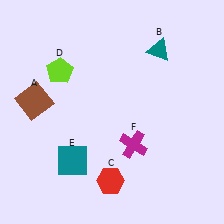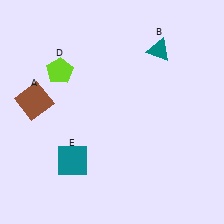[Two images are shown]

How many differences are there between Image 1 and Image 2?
There are 2 differences between the two images.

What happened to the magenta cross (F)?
The magenta cross (F) was removed in Image 2. It was in the bottom-right area of Image 1.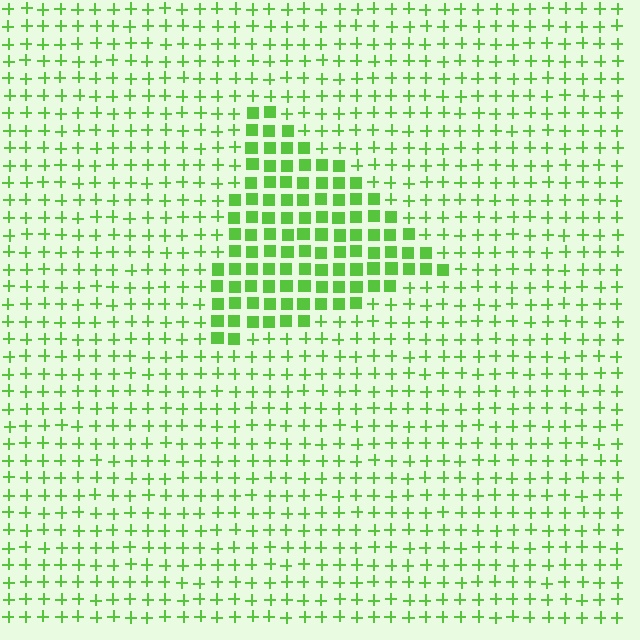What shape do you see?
I see a triangle.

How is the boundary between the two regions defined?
The boundary is defined by a change in element shape: squares inside vs. plus signs outside. All elements share the same color and spacing.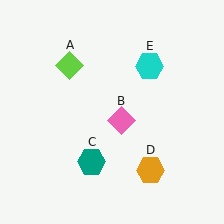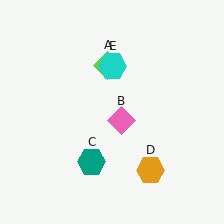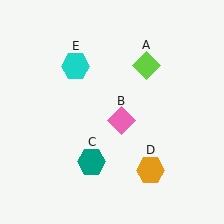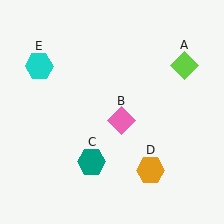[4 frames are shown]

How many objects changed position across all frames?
2 objects changed position: lime diamond (object A), cyan hexagon (object E).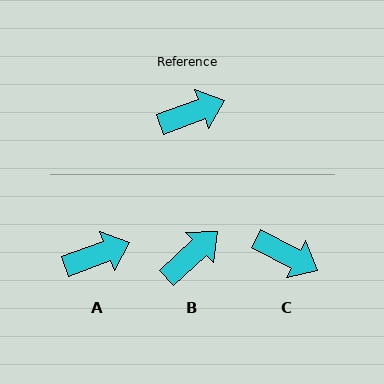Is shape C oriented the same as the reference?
No, it is off by about 47 degrees.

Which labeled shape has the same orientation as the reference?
A.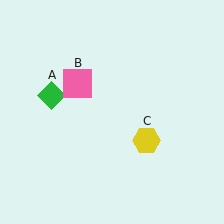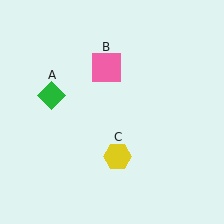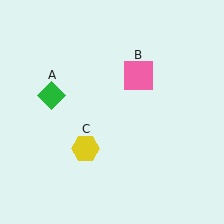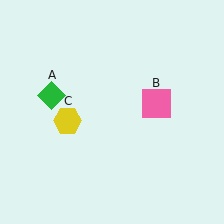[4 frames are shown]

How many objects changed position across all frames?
2 objects changed position: pink square (object B), yellow hexagon (object C).